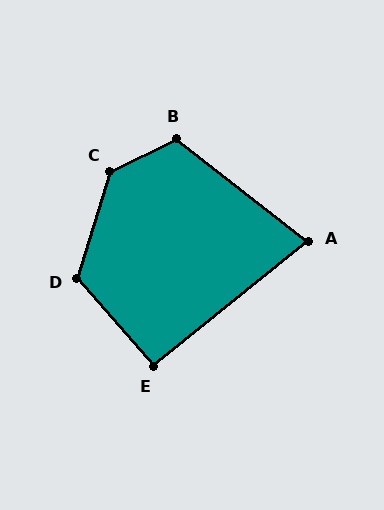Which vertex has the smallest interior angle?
A, at approximately 77 degrees.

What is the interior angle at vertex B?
Approximately 116 degrees (obtuse).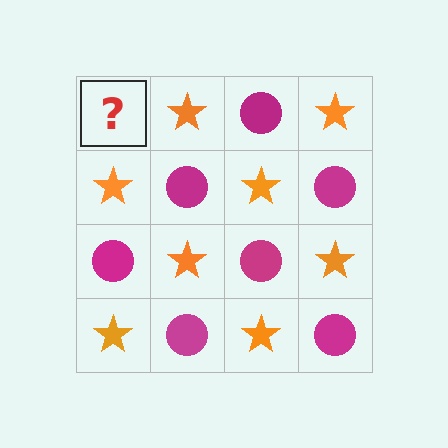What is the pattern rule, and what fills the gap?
The rule is that it alternates magenta circle and orange star in a checkerboard pattern. The gap should be filled with a magenta circle.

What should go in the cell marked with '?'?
The missing cell should contain a magenta circle.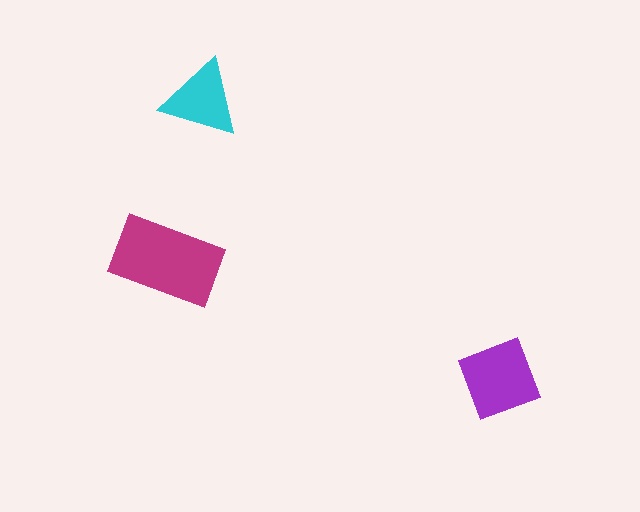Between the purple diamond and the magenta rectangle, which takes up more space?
The magenta rectangle.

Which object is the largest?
The magenta rectangle.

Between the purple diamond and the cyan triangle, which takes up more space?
The purple diamond.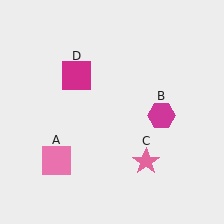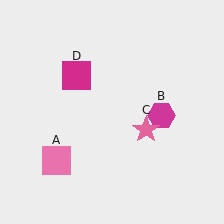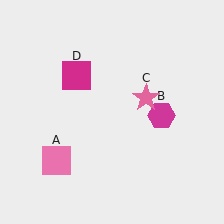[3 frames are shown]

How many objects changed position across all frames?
1 object changed position: pink star (object C).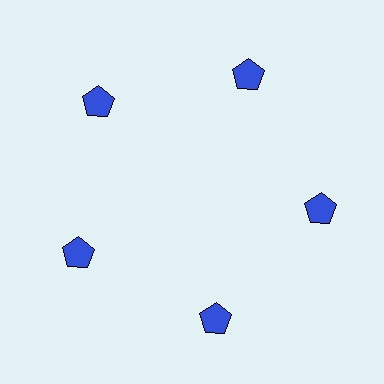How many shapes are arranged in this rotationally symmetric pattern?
There are 5 shapes, arranged in 5 groups of 1.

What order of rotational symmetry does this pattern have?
This pattern has 5-fold rotational symmetry.